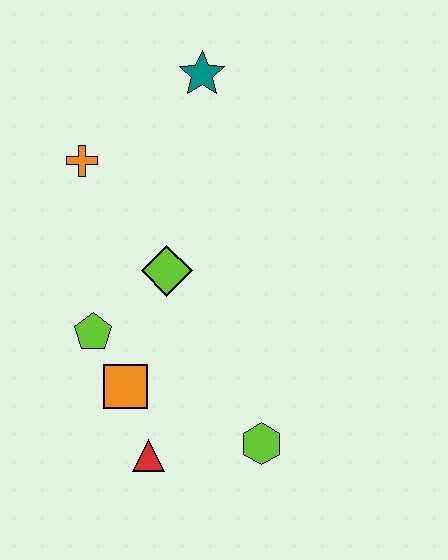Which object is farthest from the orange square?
The teal star is farthest from the orange square.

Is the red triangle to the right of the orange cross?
Yes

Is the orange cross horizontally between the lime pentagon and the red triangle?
No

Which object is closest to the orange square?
The lime pentagon is closest to the orange square.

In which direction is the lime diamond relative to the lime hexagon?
The lime diamond is above the lime hexagon.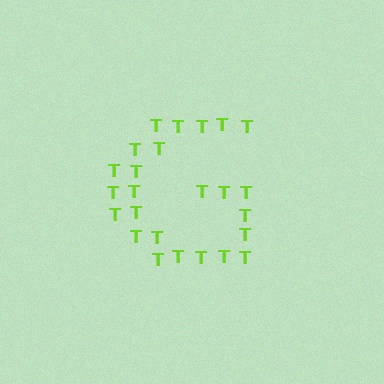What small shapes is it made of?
It is made of small letter T's.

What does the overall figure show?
The overall figure shows the letter G.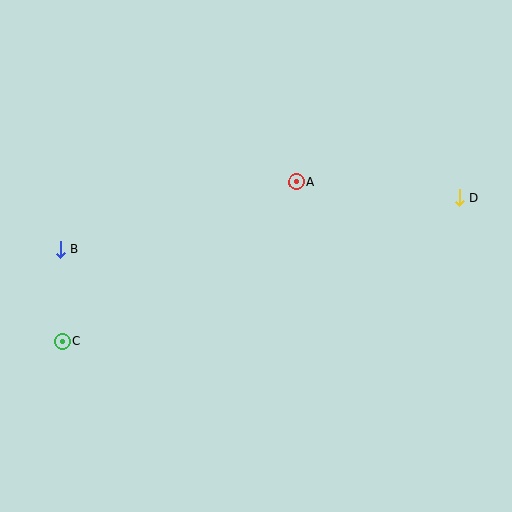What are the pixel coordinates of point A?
Point A is at (296, 182).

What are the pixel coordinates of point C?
Point C is at (62, 341).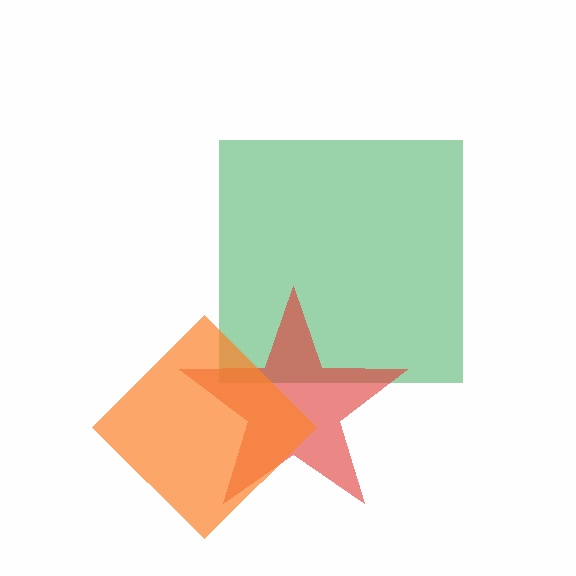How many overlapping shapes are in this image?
There are 3 overlapping shapes in the image.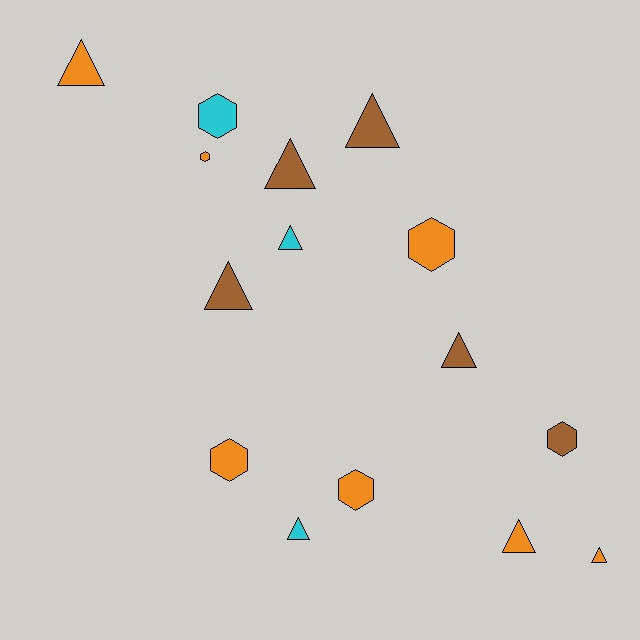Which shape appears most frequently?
Triangle, with 9 objects.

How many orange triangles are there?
There are 3 orange triangles.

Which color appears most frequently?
Orange, with 7 objects.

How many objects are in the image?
There are 15 objects.